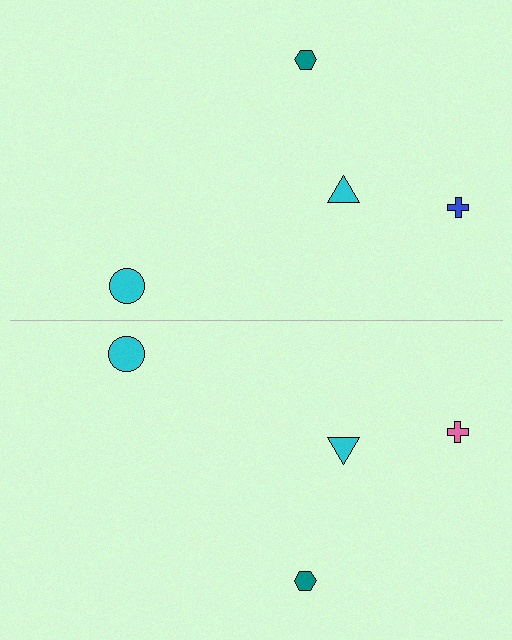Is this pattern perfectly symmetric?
No, the pattern is not perfectly symmetric. The pink cross on the bottom side breaks the symmetry — its mirror counterpart is blue.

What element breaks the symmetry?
The pink cross on the bottom side breaks the symmetry — its mirror counterpart is blue.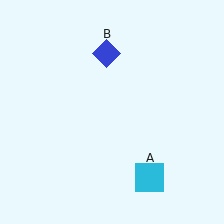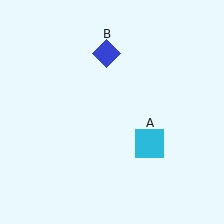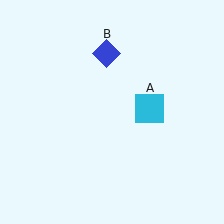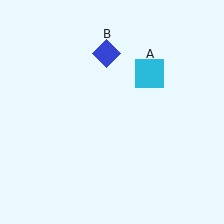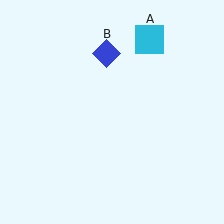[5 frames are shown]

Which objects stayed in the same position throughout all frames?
Blue diamond (object B) remained stationary.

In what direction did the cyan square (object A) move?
The cyan square (object A) moved up.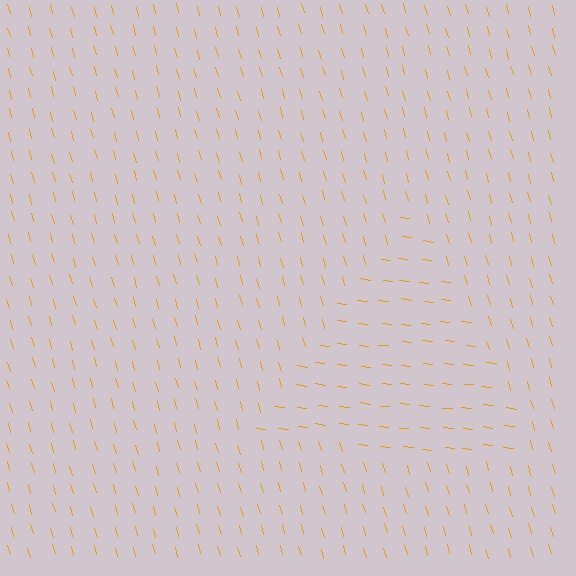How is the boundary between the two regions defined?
The boundary is defined purely by a change in line orientation (approximately 68 degrees difference). All lines are the same color and thickness.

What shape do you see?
I see a triangle.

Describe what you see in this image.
The image is filled with small orange line segments. A triangle region in the image has lines oriented differently from the surrounding lines, creating a visible texture boundary.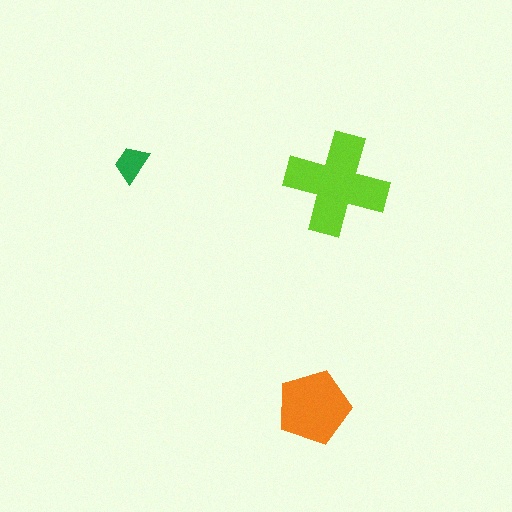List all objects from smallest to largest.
The green trapezoid, the orange pentagon, the lime cross.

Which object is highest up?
The green trapezoid is topmost.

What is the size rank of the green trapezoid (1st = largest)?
3rd.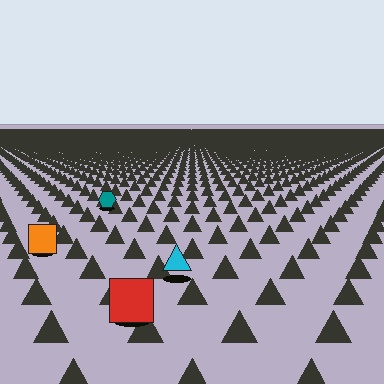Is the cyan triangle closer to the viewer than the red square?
No. The red square is closer — you can tell from the texture gradient: the ground texture is coarser near it.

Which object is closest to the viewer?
The red square is closest. The texture marks near it are larger and more spread out.